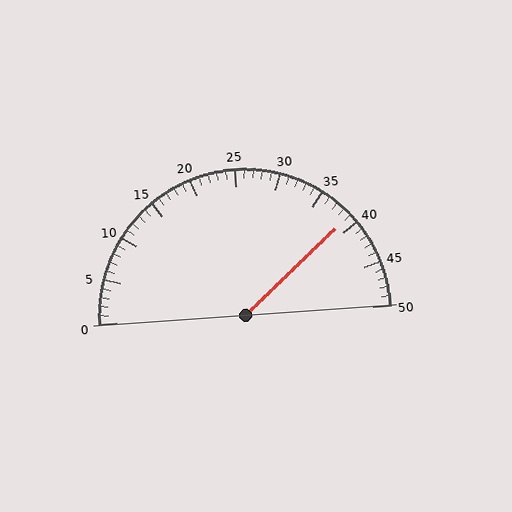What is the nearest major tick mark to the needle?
The nearest major tick mark is 40.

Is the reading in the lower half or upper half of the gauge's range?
The reading is in the upper half of the range (0 to 50).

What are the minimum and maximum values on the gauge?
The gauge ranges from 0 to 50.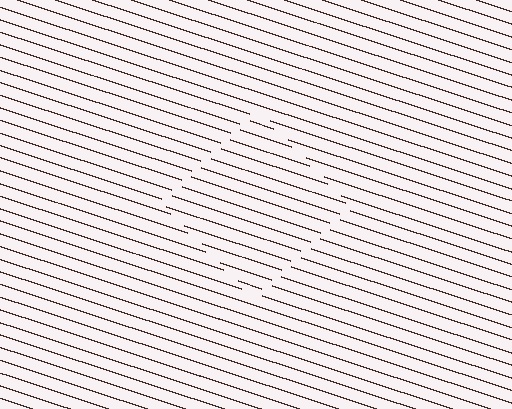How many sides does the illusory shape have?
4 sides — the line-ends trace a square.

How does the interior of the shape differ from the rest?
The interior of the shape contains the same grating, shifted by half a period — the contour is defined by the phase discontinuity where line-ends from the inner and outer gratings abut.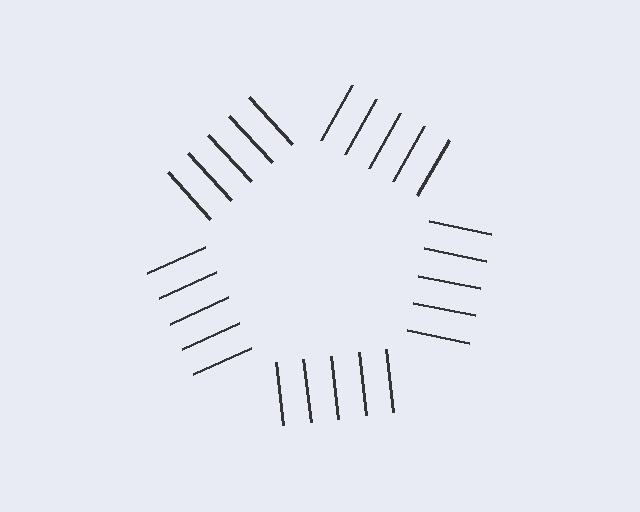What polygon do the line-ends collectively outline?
An illusory pentagon — the line segments terminate on its edges but no continuous stroke is drawn.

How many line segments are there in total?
25 — 5 along each of the 5 edges.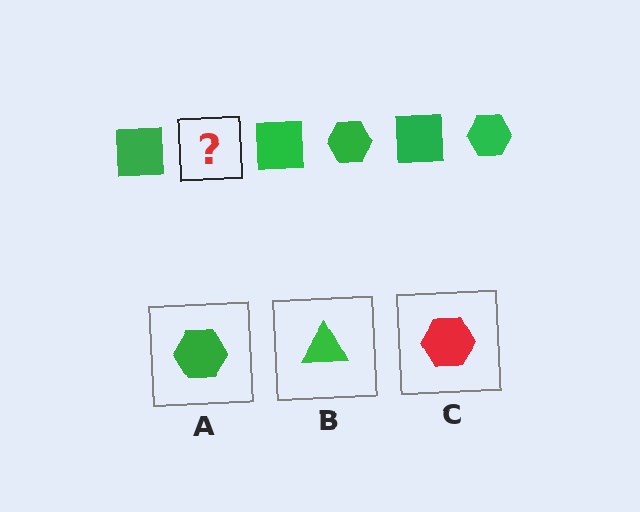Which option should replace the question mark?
Option A.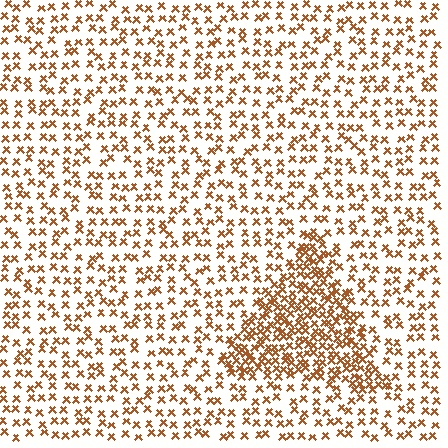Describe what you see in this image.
The image contains small brown elements arranged at two different densities. A triangle-shaped region is visible where the elements are more densely packed than the surrounding area.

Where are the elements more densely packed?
The elements are more densely packed inside the triangle boundary.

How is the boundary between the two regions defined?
The boundary is defined by a change in element density (approximately 2.3x ratio). All elements are the same color, size, and shape.